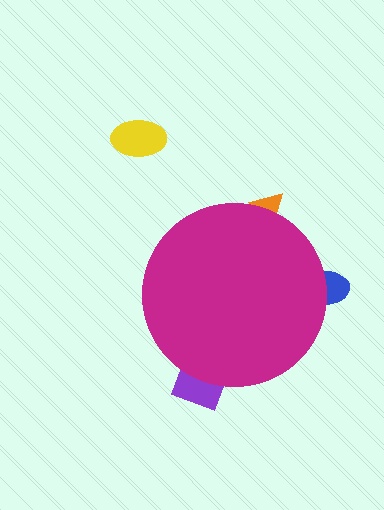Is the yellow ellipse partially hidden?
No, the yellow ellipse is fully visible.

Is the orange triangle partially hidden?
Yes, the orange triangle is partially hidden behind the magenta circle.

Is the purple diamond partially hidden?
Yes, the purple diamond is partially hidden behind the magenta circle.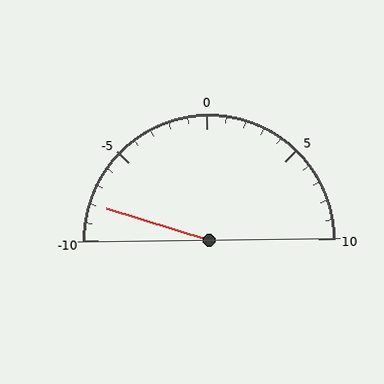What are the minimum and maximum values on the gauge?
The gauge ranges from -10 to 10.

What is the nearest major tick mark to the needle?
The nearest major tick mark is -10.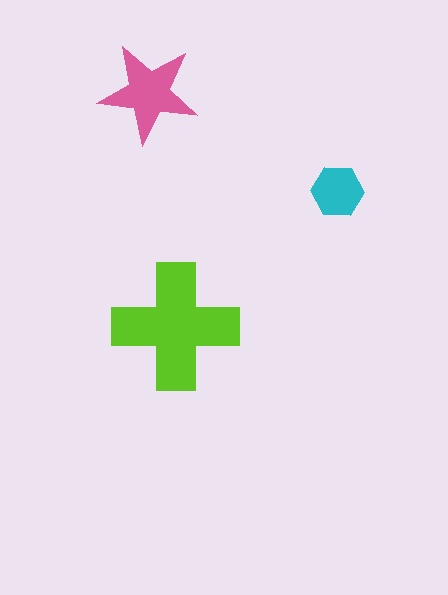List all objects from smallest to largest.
The cyan hexagon, the pink star, the lime cross.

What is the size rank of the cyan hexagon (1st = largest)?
3rd.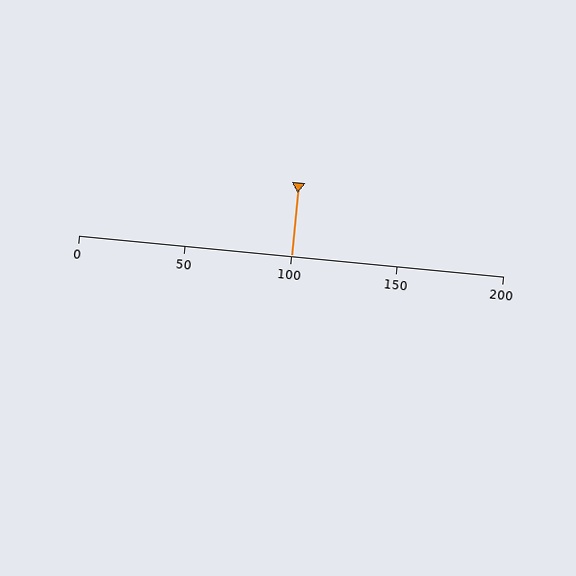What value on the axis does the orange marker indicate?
The marker indicates approximately 100.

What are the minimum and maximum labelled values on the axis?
The axis runs from 0 to 200.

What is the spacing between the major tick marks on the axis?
The major ticks are spaced 50 apart.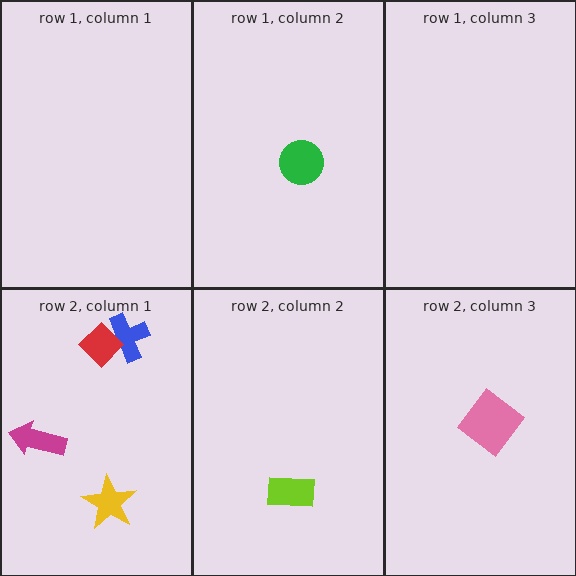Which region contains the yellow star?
The row 2, column 1 region.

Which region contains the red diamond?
The row 2, column 1 region.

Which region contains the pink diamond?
The row 2, column 3 region.